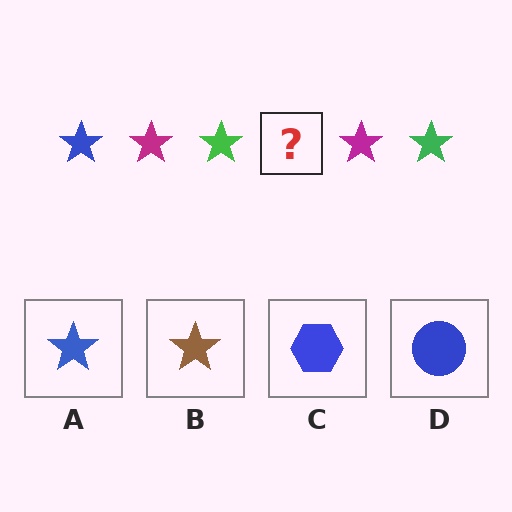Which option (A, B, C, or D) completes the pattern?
A.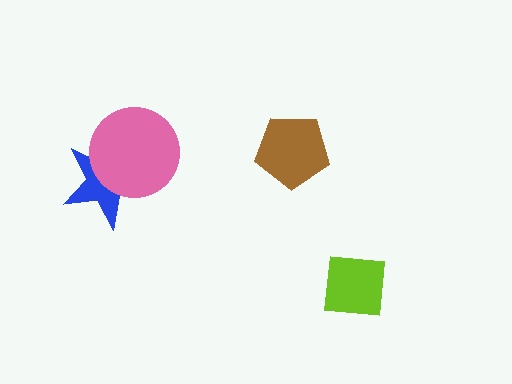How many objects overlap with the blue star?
1 object overlaps with the blue star.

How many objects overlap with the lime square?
0 objects overlap with the lime square.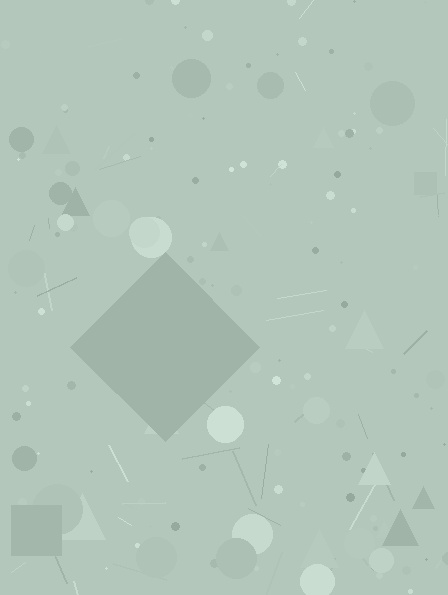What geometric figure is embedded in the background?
A diamond is embedded in the background.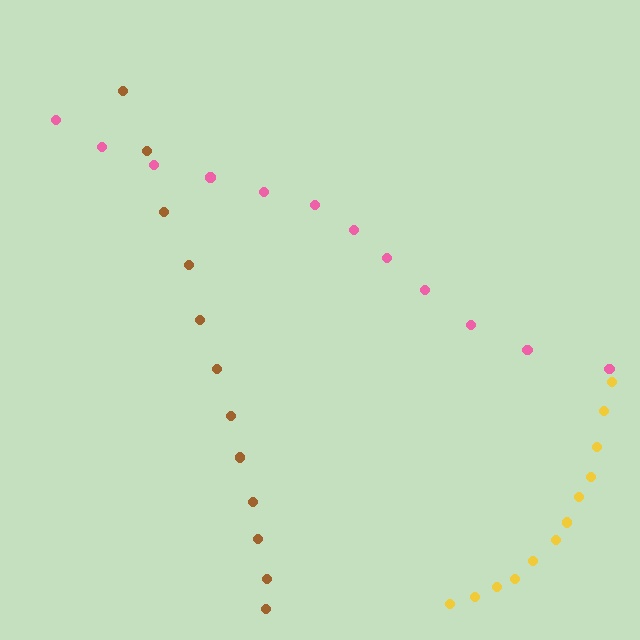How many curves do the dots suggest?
There are 3 distinct paths.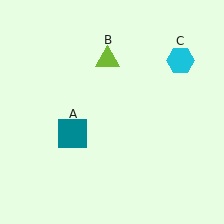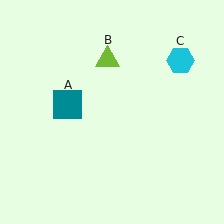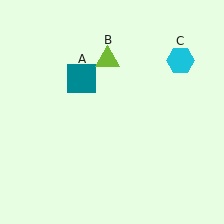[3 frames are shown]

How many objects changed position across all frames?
1 object changed position: teal square (object A).